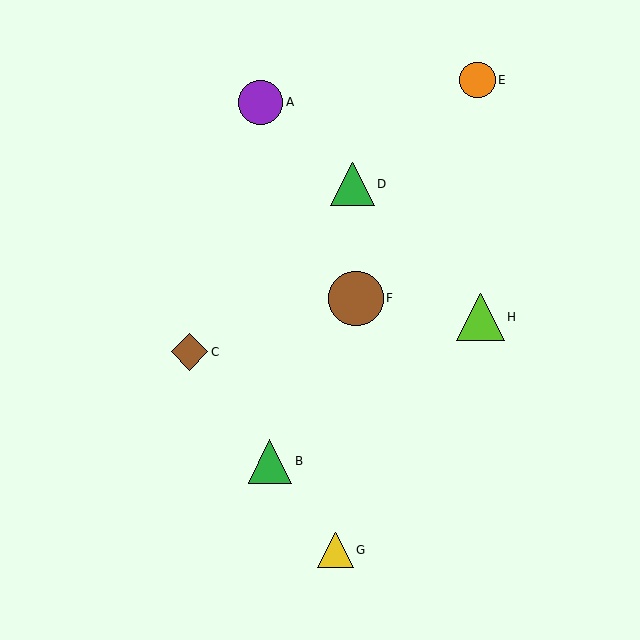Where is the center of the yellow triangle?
The center of the yellow triangle is at (335, 550).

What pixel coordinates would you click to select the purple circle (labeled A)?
Click at (260, 102) to select the purple circle A.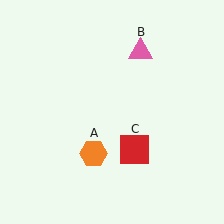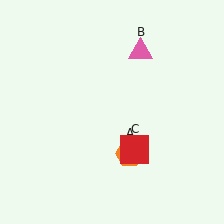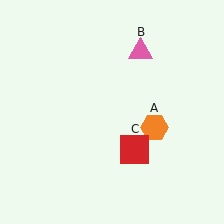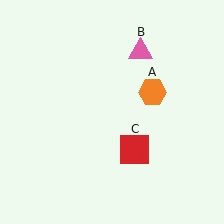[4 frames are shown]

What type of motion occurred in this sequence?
The orange hexagon (object A) rotated counterclockwise around the center of the scene.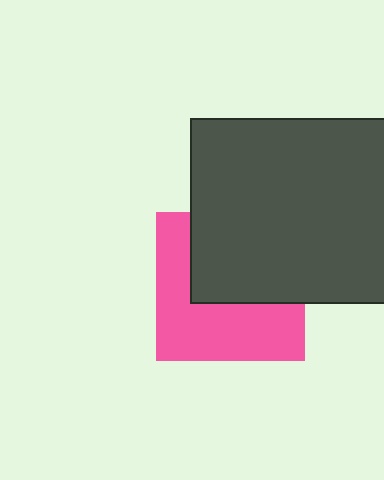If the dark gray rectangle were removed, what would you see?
You would see the complete pink square.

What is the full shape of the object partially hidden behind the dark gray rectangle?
The partially hidden object is a pink square.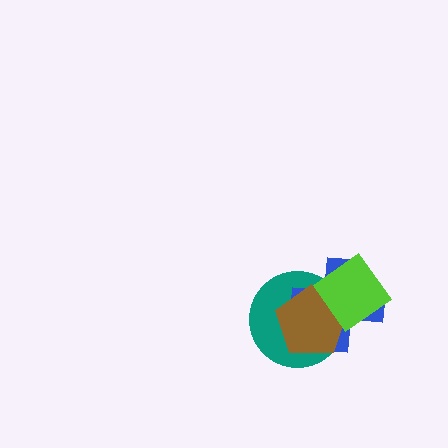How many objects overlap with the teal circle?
3 objects overlap with the teal circle.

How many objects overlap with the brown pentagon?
3 objects overlap with the brown pentagon.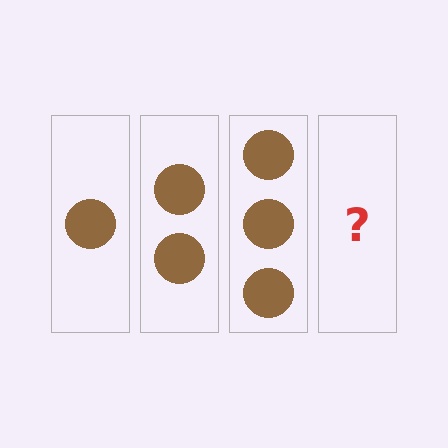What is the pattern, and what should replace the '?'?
The pattern is that each step adds one more circle. The '?' should be 4 circles.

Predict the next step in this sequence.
The next step is 4 circles.